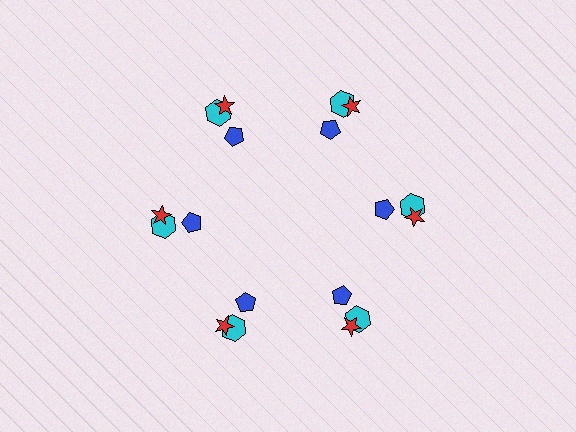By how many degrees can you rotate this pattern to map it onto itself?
The pattern maps onto itself every 60 degrees of rotation.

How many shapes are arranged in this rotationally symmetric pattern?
There are 18 shapes, arranged in 6 groups of 3.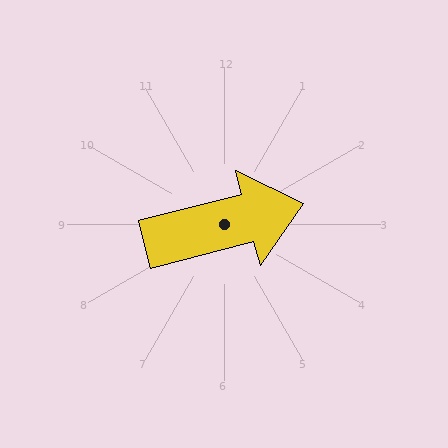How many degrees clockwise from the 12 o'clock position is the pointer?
Approximately 75 degrees.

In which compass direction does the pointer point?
East.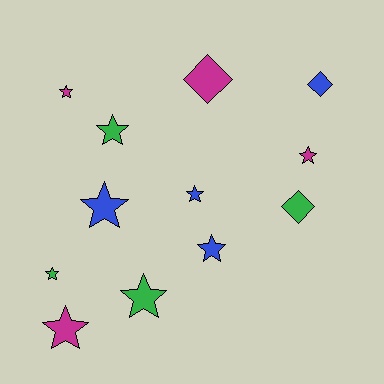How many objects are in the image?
There are 12 objects.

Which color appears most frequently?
Magenta, with 4 objects.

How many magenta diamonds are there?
There is 1 magenta diamond.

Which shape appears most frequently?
Star, with 9 objects.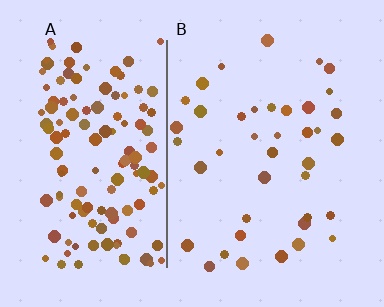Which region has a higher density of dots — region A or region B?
A (the left).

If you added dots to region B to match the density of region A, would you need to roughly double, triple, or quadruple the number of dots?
Approximately triple.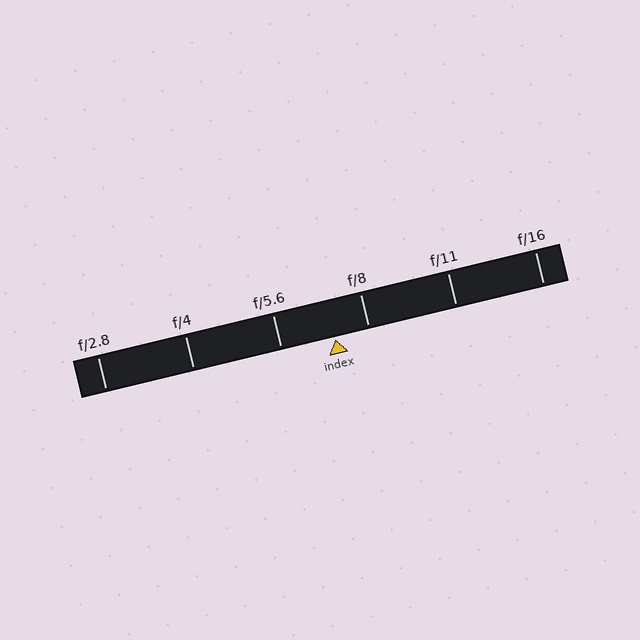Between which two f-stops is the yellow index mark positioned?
The index mark is between f/5.6 and f/8.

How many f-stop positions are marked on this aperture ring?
There are 6 f-stop positions marked.